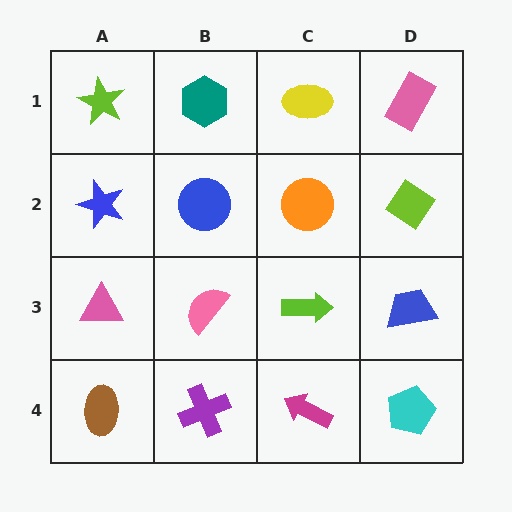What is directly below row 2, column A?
A pink triangle.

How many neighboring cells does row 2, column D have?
3.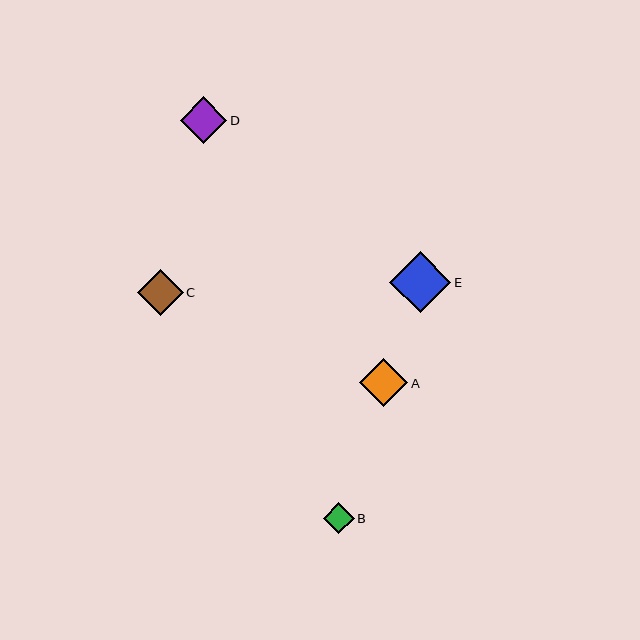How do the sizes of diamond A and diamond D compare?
Diamond A and diamond D are approximately the same size.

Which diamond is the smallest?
Diamond B is the smallest with a size of approximately 31 pixels.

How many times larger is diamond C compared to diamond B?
Diamond C is approximately 1.5 times the size of diamond B.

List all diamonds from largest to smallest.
From largest to smallest: E, A, D, C, B.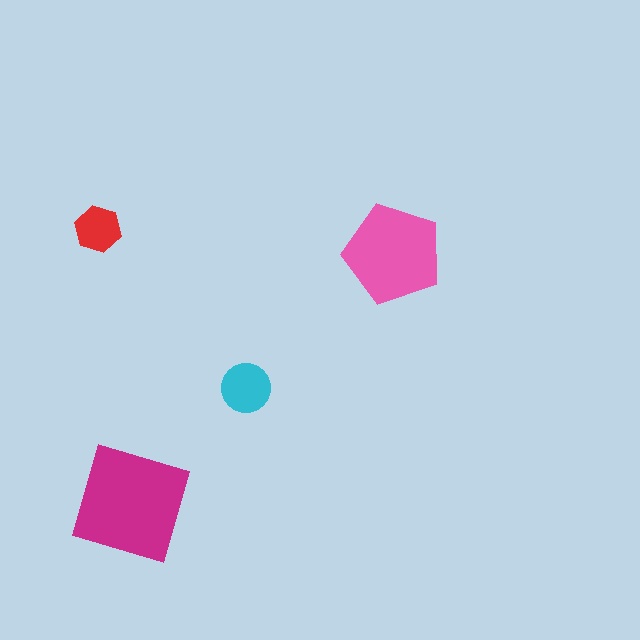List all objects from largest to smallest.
The magenta square, the pink pentagon, the cyan circle, the red hexagon.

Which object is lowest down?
The magenta square is bottommost.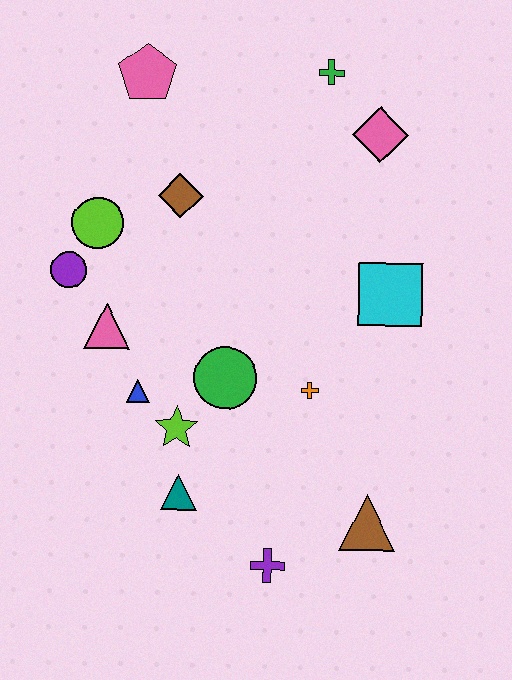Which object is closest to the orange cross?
The green circle is closest to the orange cross.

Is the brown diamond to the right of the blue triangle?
Yes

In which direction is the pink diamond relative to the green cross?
The pink diamond is below the green cross.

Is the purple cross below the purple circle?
Yes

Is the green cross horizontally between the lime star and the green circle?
No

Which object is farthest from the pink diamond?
The purple cross is farthest from the pink diamond.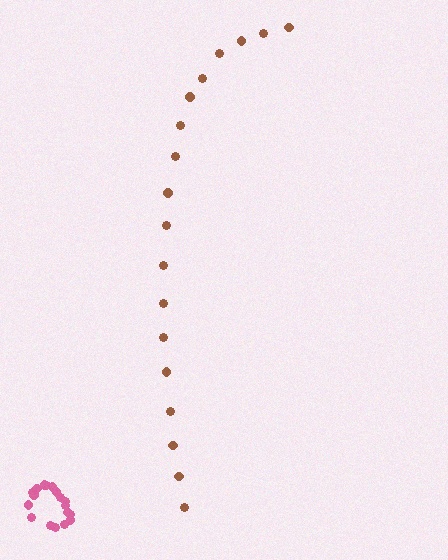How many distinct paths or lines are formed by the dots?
There are 2 distinct paths.